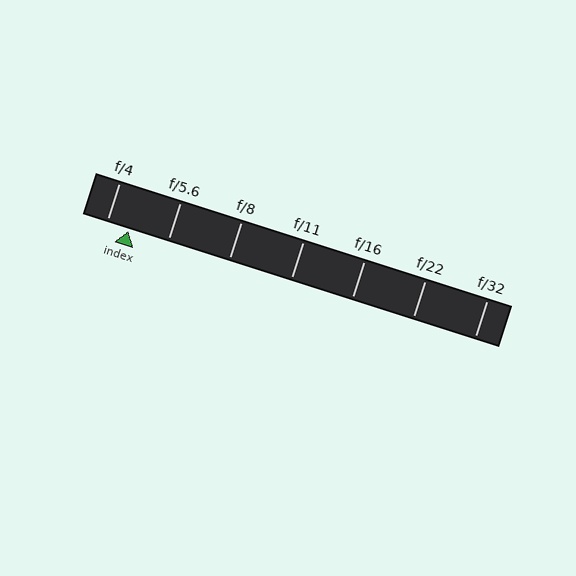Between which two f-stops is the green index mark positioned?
The index mark is between f/4 and f/5.6.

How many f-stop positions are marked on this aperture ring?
There are 7 f-stop positions marked.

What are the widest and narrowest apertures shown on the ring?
The widest aperture shown is f/4 and the narrowest is f/32.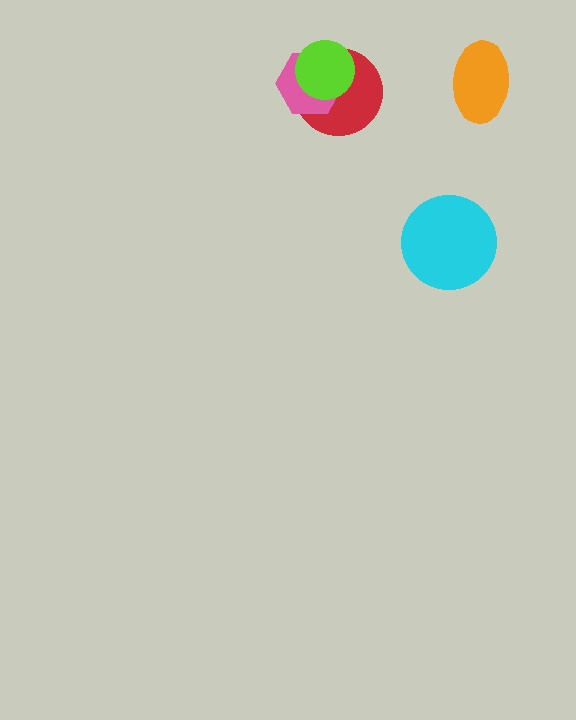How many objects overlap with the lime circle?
2 objects overlap with the lime circle.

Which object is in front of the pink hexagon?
The lime circle is in front of the pink hexagon.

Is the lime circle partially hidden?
No, no other shape covers it.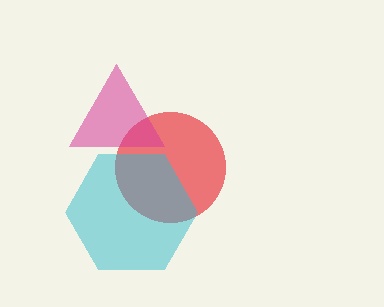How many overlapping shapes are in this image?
There are 3 overlapping shapes in the image.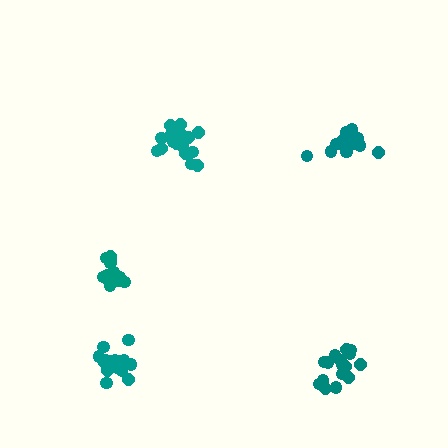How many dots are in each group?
Group 1: 17 dots, Group 2: 16 dots, Group 3: 18 dots, Group 4: 16 dots, Group 5: 16 dots (83 total).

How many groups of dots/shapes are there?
There are 5 groups.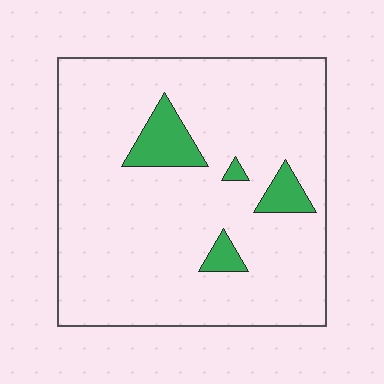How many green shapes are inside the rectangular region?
4.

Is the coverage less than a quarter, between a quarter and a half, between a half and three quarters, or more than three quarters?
Less than a quarter.